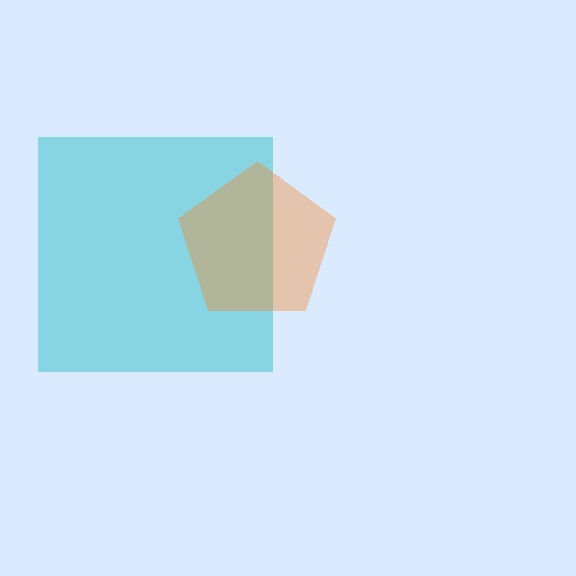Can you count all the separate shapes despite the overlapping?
Yes, there are 2 separate shapes.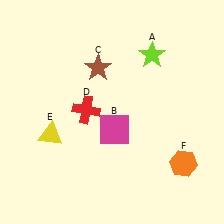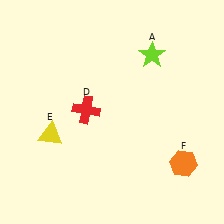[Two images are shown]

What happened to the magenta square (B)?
The magenta square (B) was removed in Image 2. It was in the bottom-right area of Image 1.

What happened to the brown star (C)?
The brown star (C) was removed in Image 2. It was in the top-left area of Image 1.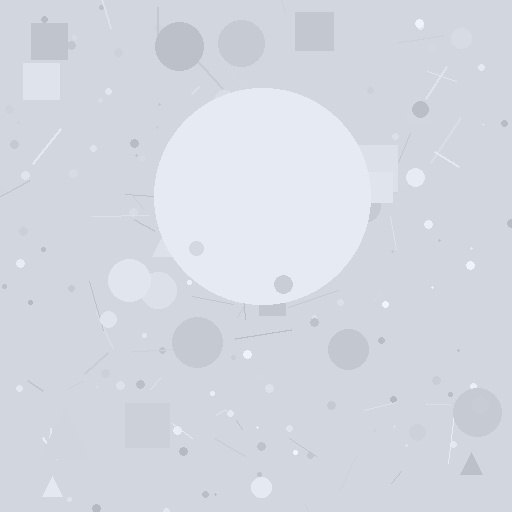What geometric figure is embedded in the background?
A circle is embedded in the background.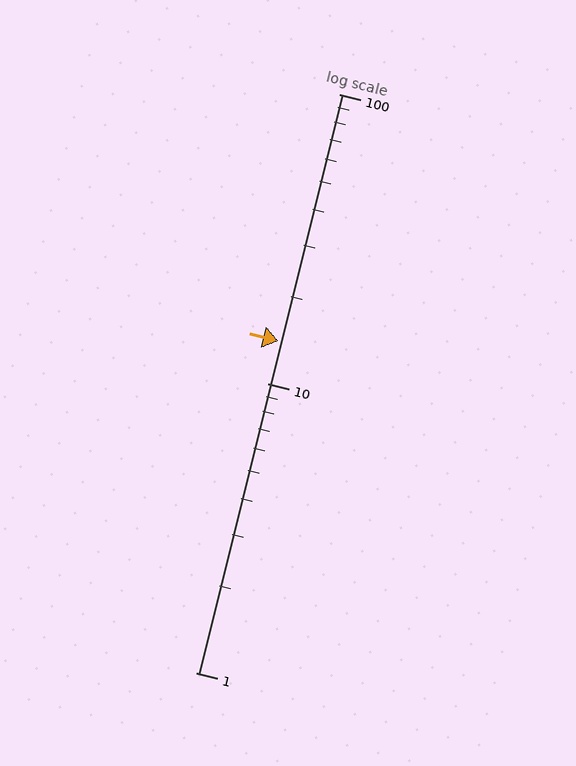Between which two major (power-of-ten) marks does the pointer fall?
The pointer is between 10 and 100.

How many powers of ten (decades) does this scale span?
The scale spans 2 decades, from 1 to 100.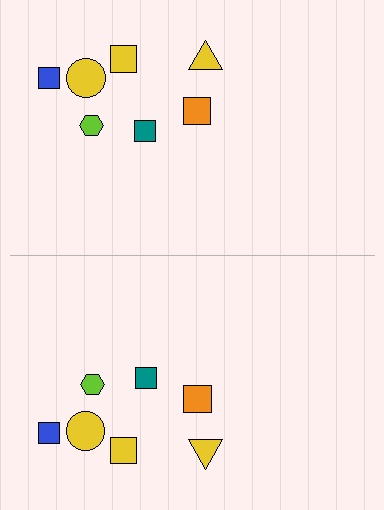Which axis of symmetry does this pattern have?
The pattern has a horizontal axis of symmetry running through the center of the image.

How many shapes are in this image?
There are 14 shapes in this image.